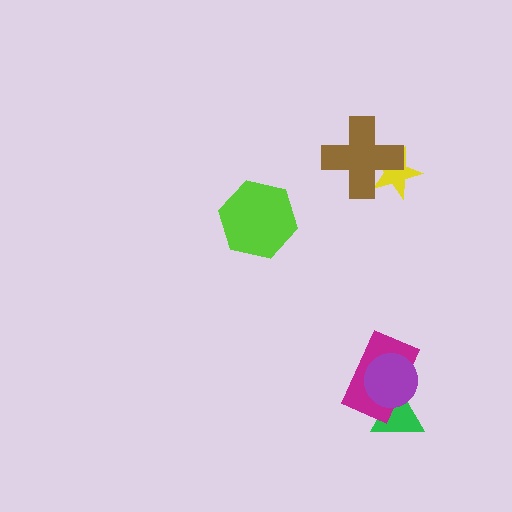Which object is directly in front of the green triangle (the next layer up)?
The magenta rectangle is directly in front of the green triangle.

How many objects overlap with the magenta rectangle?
2 objects overlap with the magenta rectangle.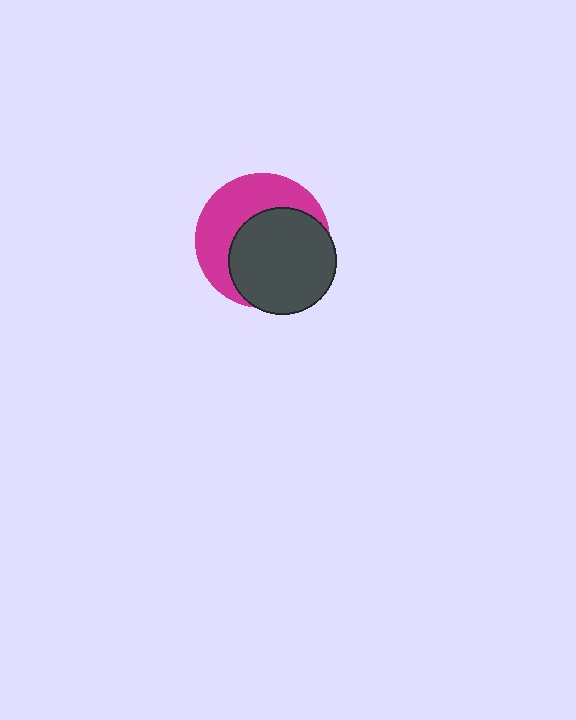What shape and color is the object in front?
The object in front is a dark gray circle.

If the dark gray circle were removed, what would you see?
You would see the complete magenta circle.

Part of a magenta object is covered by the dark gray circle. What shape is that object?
It is a circle.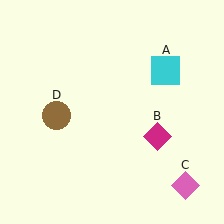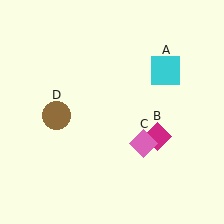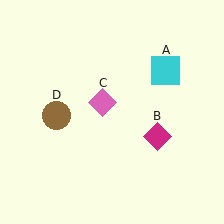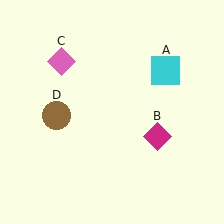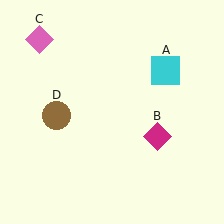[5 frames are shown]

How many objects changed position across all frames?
1 object changed position: pink diamond (object C).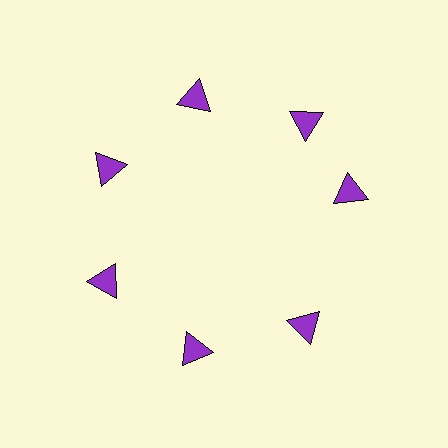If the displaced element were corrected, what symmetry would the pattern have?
It would have 7-fold rotational symmetry — the pattern would map onto itself every 51 degrees.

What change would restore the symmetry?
The symmetry would be restored by rotating it back into even spacing with its neighbors so that all 7 triangles sit at equal angles and equal distance from the center.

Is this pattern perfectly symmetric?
No. The 7 purple triangles are arranged in a ring, but one element near the 3 o'clock position is rotated out of alignment along the ring, breaking the 7-fold rotational symmetry.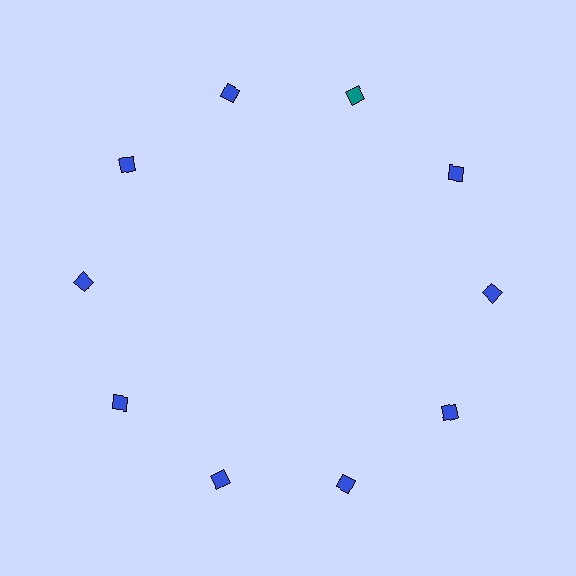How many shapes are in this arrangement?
There are 10 shapes arranged in a ring pattern.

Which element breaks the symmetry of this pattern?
The teal diamond at roughly the 1 o'clock position breaks the symmetry. All other shapes are blue diamonds.